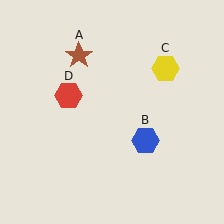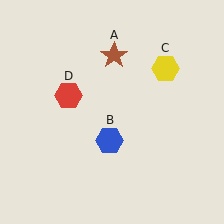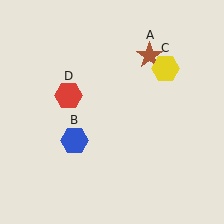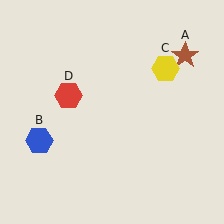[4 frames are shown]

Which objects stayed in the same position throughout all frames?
Yellow hexagon (object C) and red hexagon (object D) remained stationary.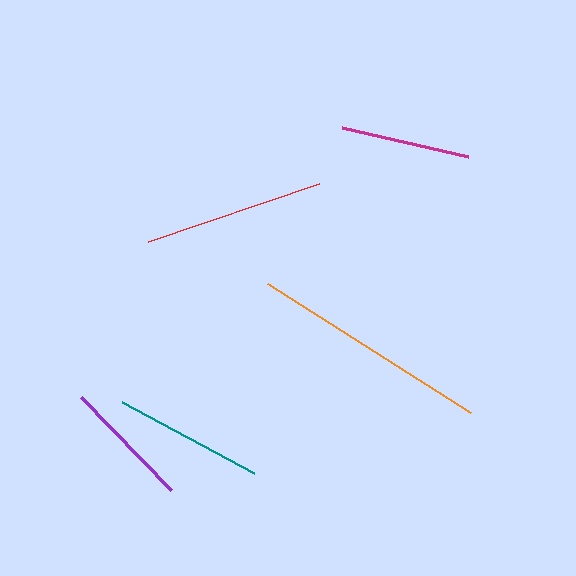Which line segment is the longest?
The orange line is the longest at approximately 240 pixels.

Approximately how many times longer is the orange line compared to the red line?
The orange line is approximately 1.3 times the length of the red line.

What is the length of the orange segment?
The orange segment is approximately 240 pixels long.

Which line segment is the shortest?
The purple line is the shortest at approximately 129 pixels.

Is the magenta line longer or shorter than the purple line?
The magenta line is longer than the purple line.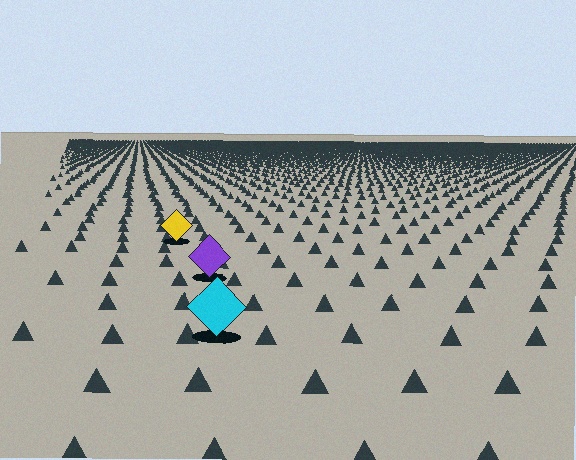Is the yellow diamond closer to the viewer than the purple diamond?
No. The purple diamond is closer — you can tell from the texture gradient: the ground texture is coarser near it.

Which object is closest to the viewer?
The cyan diamond is closest. The texture marks near it are larger and more spread out.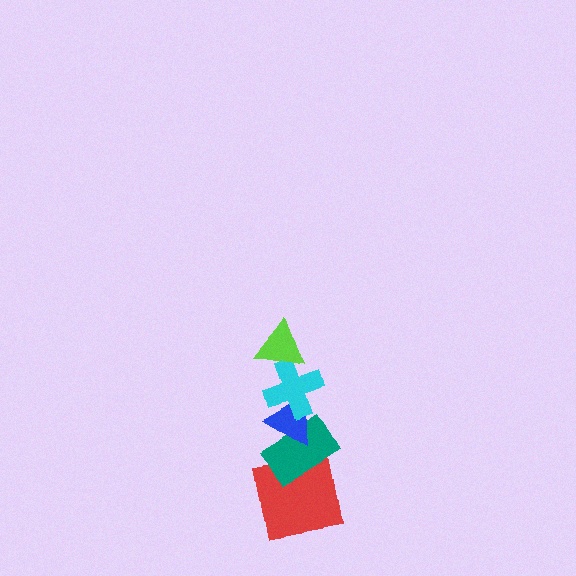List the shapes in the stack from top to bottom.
From top to bottom: the lime triangle, the cyan cross, the blue triangle, the teal rectangle, the red square.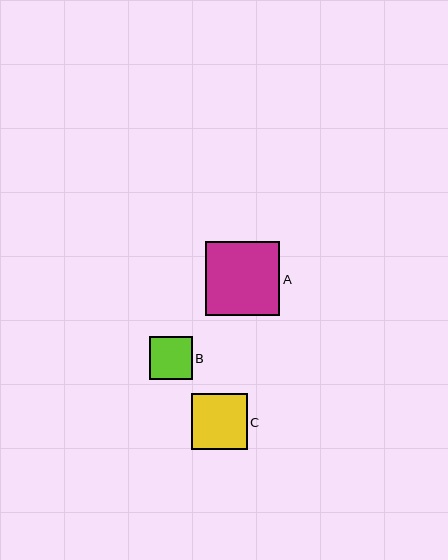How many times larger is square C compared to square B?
Square C is approximately 1.3 times the size of square B.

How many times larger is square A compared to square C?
Square A is approximately 1.3 times the size of square C.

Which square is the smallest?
Square B is the smallest with a size of approximately 43 pixels.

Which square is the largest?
Square A is the largest with a size of approximately 74 pixels.